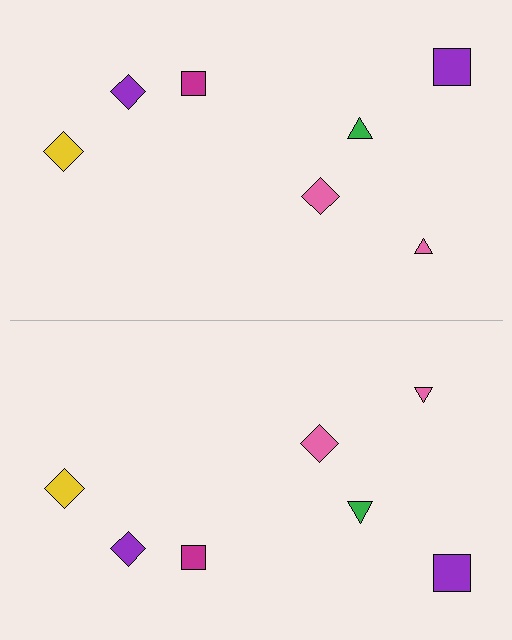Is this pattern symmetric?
Yes, this pattern has bilateral (reflection) symmetry.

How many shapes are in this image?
There are 14 shapes in this image.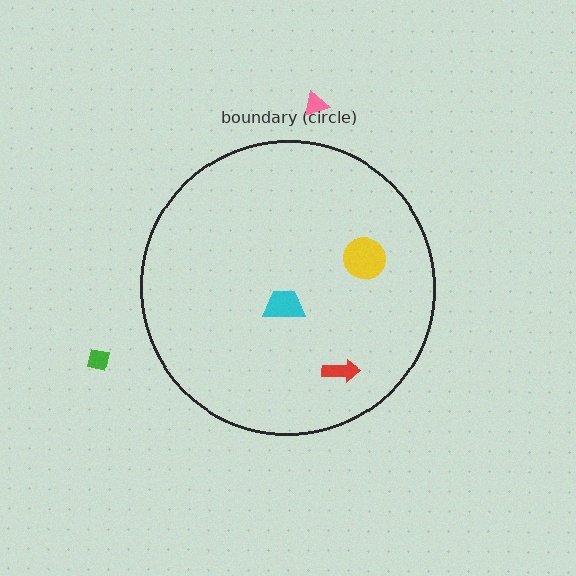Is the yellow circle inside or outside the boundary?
Inside.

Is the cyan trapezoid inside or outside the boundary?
Inside.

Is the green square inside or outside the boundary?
Outside.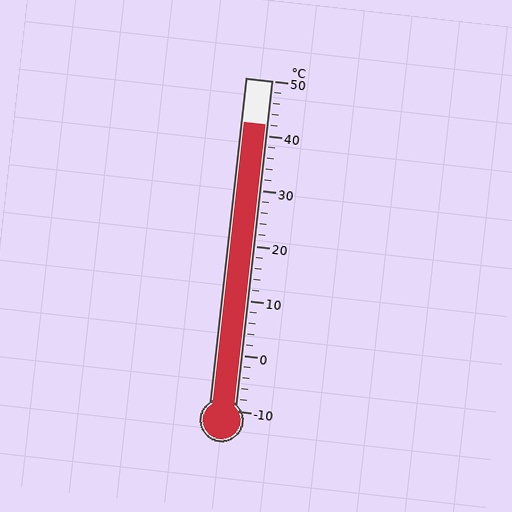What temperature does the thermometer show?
The thermometer shows approximately 42°C.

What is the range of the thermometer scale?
The thermometer scale ranges from -10°C to 50°C.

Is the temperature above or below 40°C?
The temperature is above 40°C.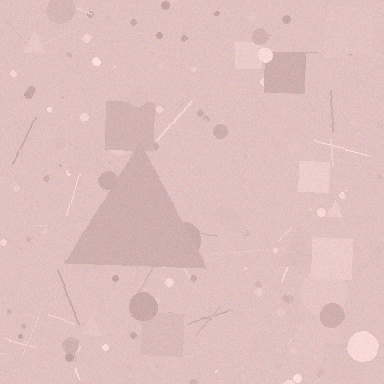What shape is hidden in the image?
A triangle is hidden in the image.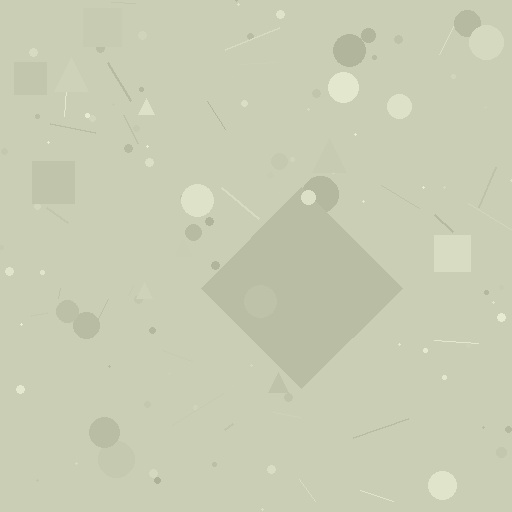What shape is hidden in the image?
A diamond is hidden in the image.